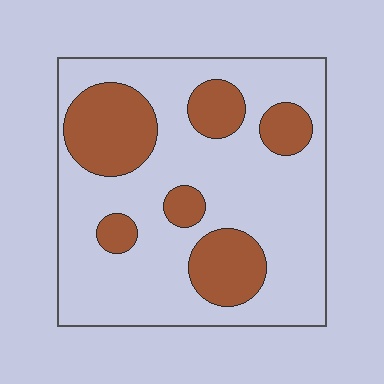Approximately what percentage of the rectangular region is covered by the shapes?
Approximately 25%.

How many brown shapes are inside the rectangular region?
6.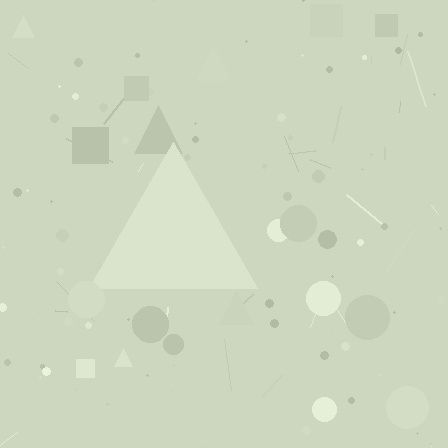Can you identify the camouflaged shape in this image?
The camouflaged shape is a triangle.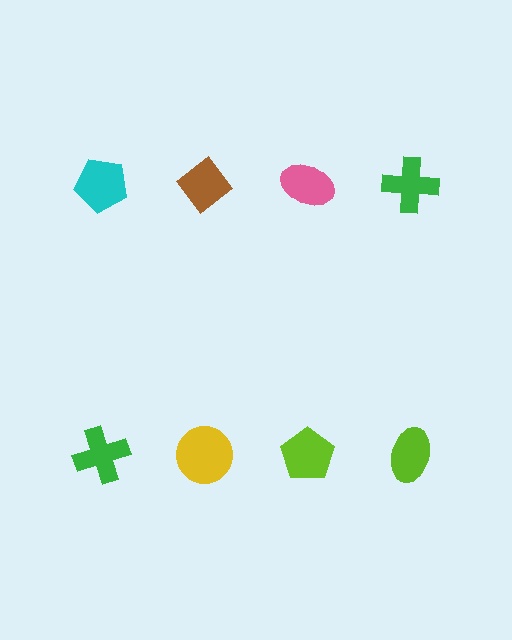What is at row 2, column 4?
A lime ellipse.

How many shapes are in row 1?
4 shapes.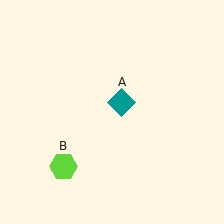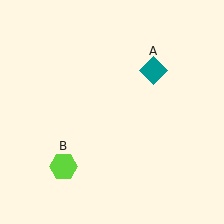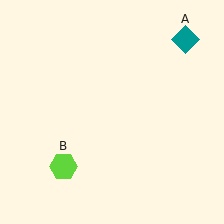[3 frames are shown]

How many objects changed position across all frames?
1 object changed position: teal diamond (object A).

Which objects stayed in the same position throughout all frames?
Lime hexagon (object B) remained stationary.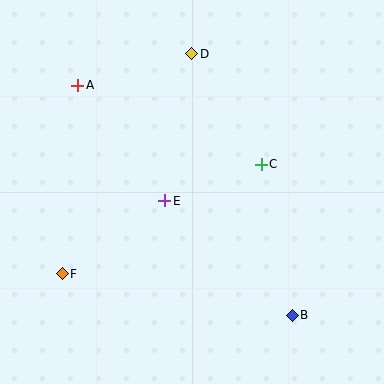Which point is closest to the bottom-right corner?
Point B is closest to the bottom-right corner.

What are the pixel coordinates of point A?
Point A is at (78, 85).